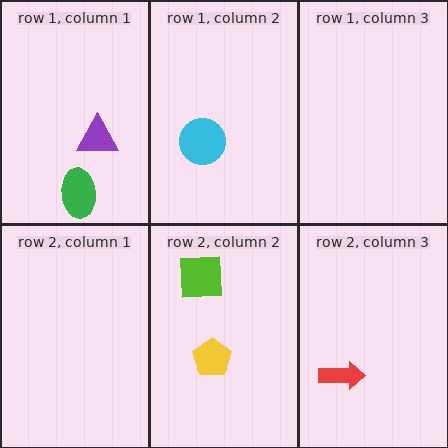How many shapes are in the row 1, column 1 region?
2.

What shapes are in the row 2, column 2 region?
The yellow pentagon, the lime square.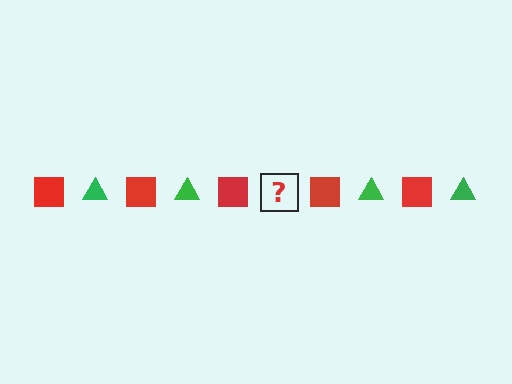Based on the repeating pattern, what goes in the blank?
The blank should be a green triangle.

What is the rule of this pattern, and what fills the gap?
The rule is that the pattern alternates between red square and green triangle. The gap should be filled with a green triangle.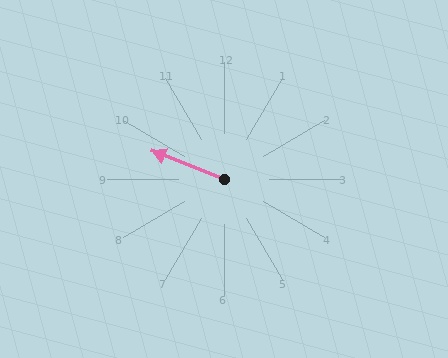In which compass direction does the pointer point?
West.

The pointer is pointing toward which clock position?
Roughly 10 o'clock.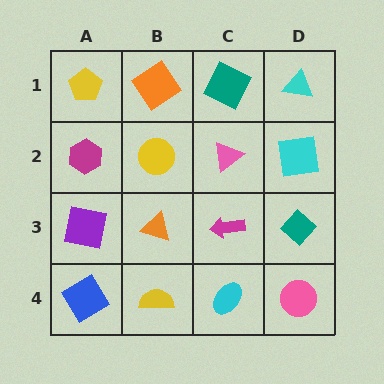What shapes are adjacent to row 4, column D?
A teal diamond (row 3, column D), a cyan ellipse (row 4, column C).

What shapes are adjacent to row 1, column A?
A magenta hexagon (row 2, column A), an orange diamond (row 1, column B).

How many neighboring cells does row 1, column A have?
2.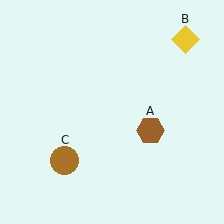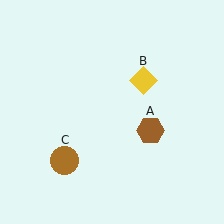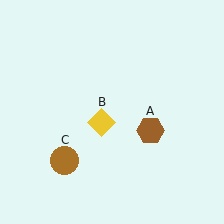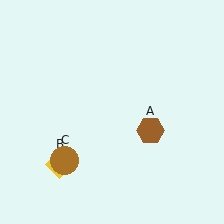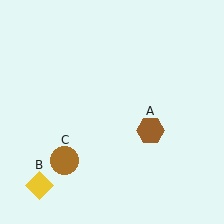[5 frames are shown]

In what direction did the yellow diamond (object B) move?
The yellow diamond (object B) moved down and to the left.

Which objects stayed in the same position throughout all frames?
Brown hexagon (object A) and brown circle (object C) remained stationary.